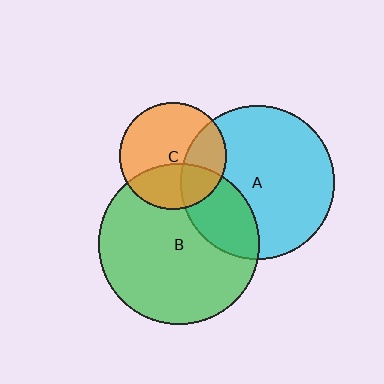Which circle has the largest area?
Circle B (green).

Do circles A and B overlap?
Yes.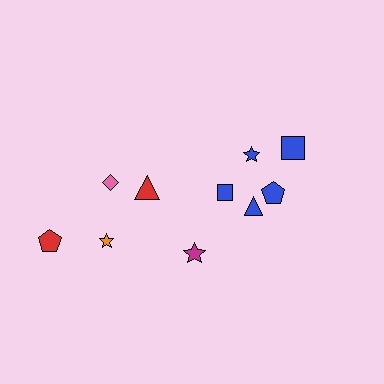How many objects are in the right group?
There are 6 objects.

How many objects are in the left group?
There are 4 objects.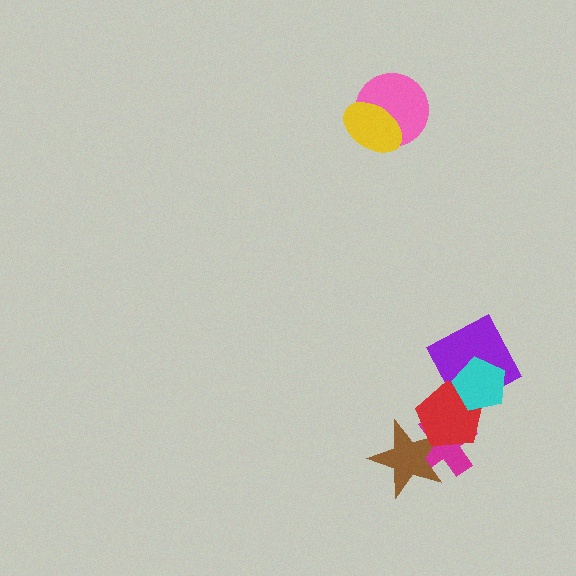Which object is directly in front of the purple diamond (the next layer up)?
The red pentagon is directly in front of the purple diamond.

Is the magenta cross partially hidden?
Yes, it is partially covered by another shape.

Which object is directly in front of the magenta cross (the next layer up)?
The brown star is directly in front of the magenta cross.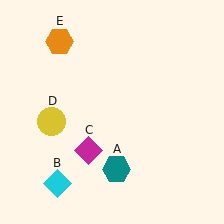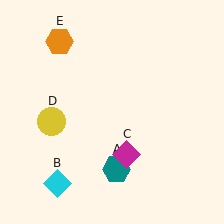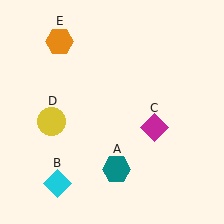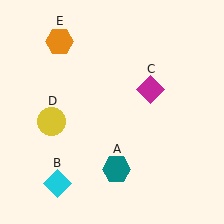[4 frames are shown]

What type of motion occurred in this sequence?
The magenta diamond (object C) rotated counterclockwise around the center of the scene.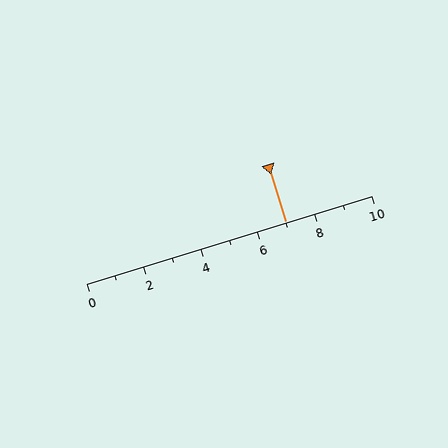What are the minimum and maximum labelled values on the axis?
The axis runs from 0 to 10.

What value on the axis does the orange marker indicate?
The marker indicates approximately 7.